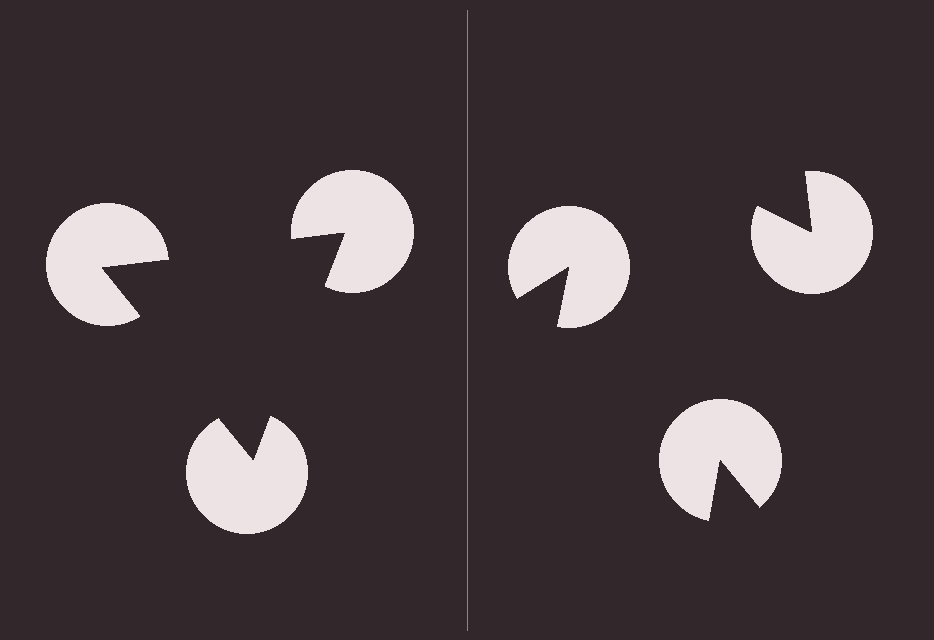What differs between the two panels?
The pac-man discs are positioned identically on both sides; only the wedge orientations differ. On the left they align to a triangle; on the right they are misaligned.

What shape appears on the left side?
An illusory triangle.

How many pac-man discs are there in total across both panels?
6 — 3 on each side.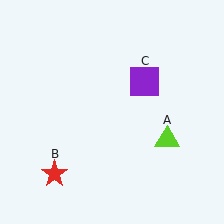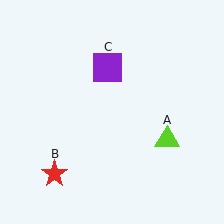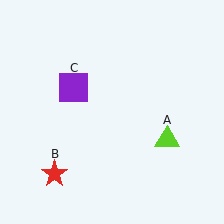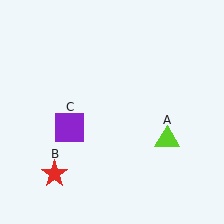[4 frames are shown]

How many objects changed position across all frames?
1 object changed position: purple square (object C).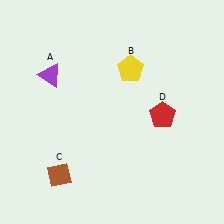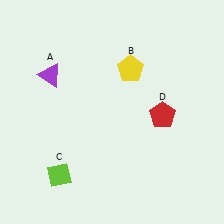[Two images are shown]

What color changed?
The diamond (C) changed from brown in Image 1 to lime in Image 2.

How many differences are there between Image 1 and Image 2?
There is 1 difference between the two images.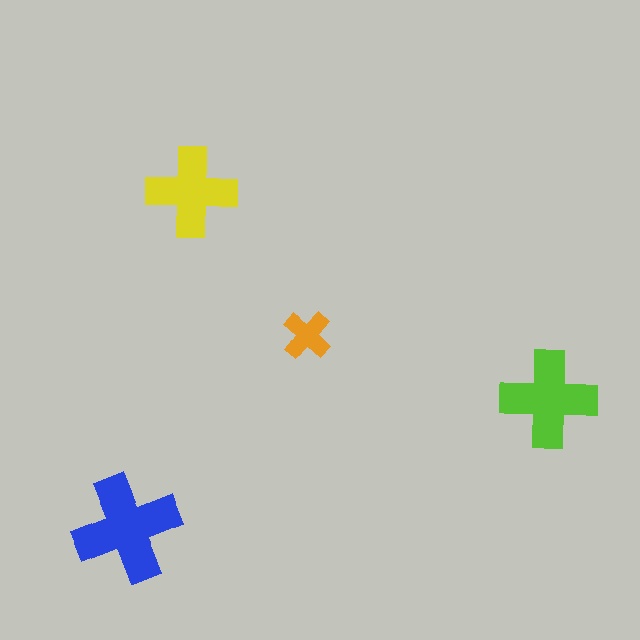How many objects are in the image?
There are 4 objects in the image.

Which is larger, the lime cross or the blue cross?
The blue one.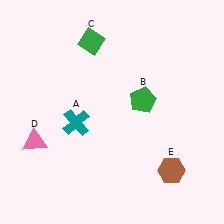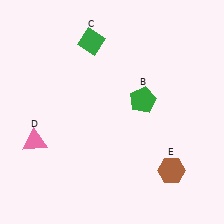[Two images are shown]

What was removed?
The teal cross (A) was removed in Image 2.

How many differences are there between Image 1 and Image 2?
There is 1 difference between the two images.